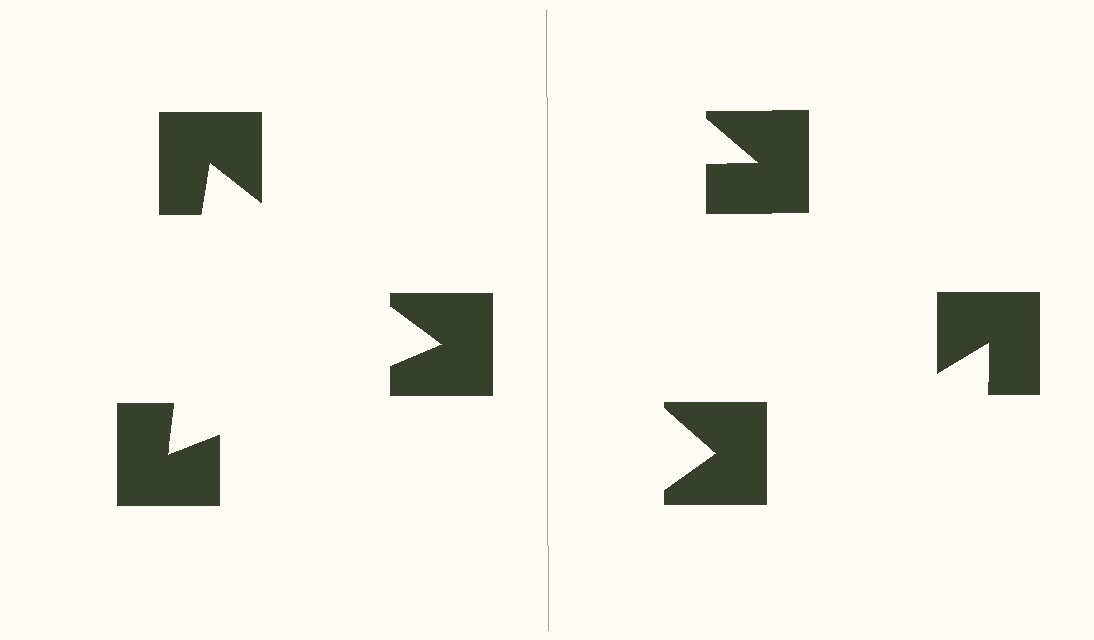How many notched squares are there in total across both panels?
6 — 3 on each side.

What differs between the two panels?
The notched squares are positioned identically on both sides; only the wedge orientations differ. On the left they align to a triangle; on the right they are misaligned.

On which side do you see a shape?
An illusory triangle appears on the left side. On the right side the wedge cuts are rotated, so no coherent shape forms.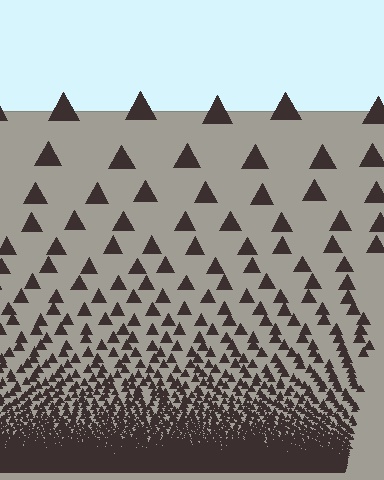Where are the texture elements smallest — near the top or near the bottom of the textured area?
Near the bottom.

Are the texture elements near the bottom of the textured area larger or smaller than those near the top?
Smaller. The gradient is inverted — elements near the bottom are smaller and denser.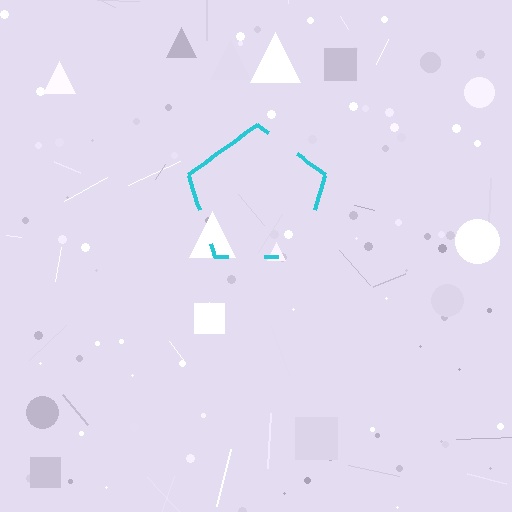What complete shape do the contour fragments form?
The contour fragments form a pentagon.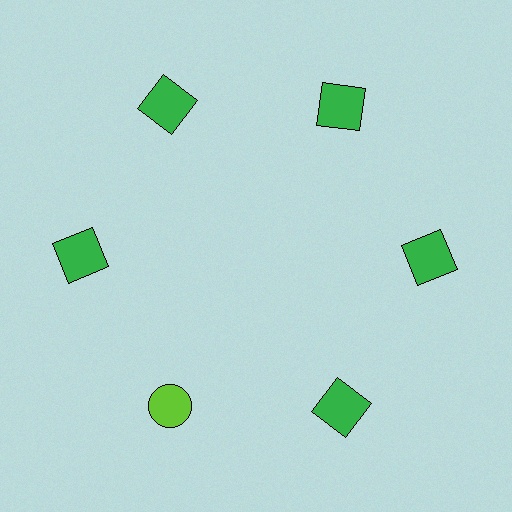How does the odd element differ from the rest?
It differs in both color (lime instead of green) and shape (circle instead of square).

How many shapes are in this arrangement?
There are 6 shapes arranged in a ring pattern.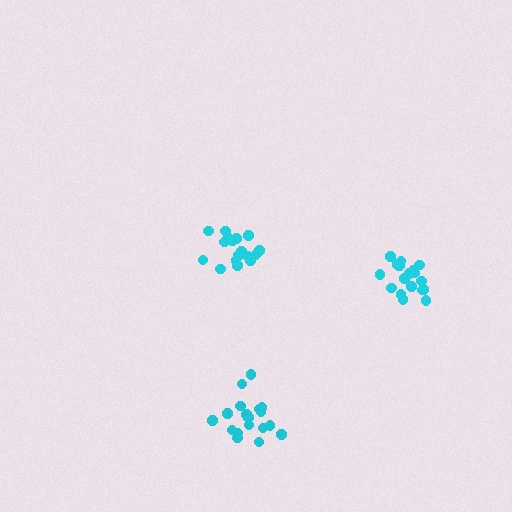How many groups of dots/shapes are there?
There are 3 groups.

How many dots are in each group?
Group 1: 17 dots, Group 2: 18 dots, Group 3: 18 dots (53 total).